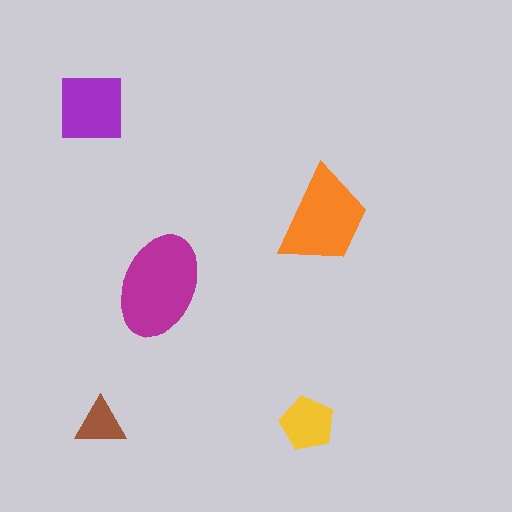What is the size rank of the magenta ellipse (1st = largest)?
1st.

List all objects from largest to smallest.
The magenta ellipse, the orange trapezoid, the purple square, the yellow pentagon, the brown triangle.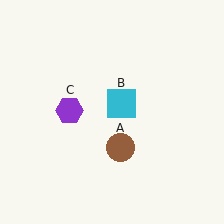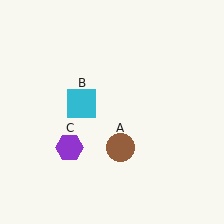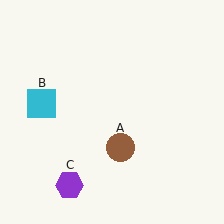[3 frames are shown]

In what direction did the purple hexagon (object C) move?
The purple hexagon (object C) moved down.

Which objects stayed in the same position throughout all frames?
Brown circle (object A) remained stationary.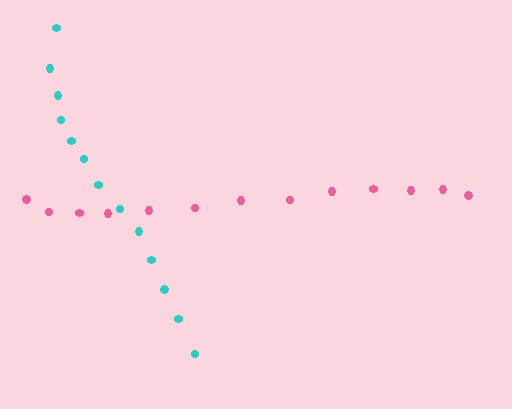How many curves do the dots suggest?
There are 2 distinct paths.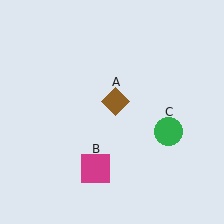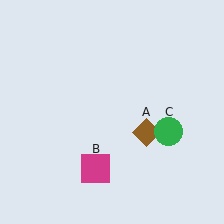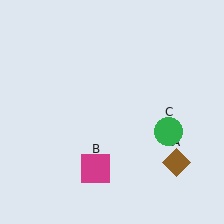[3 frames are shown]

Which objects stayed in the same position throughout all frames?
Magenta square (object B) and green circle (object C) remained stationary.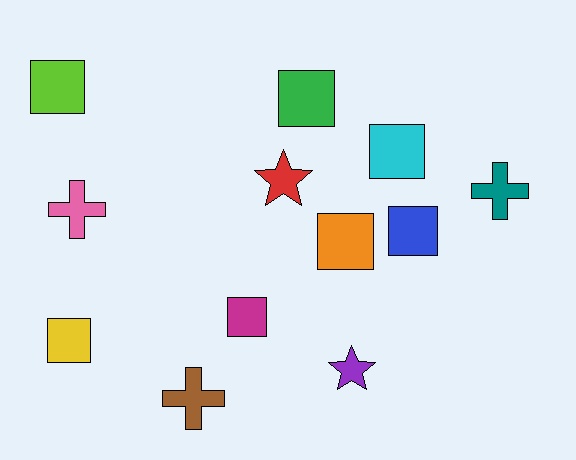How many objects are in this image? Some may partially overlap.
There are 12 objects.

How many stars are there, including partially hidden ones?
There are 2 stars.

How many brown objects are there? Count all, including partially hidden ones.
There is 1 brown object.